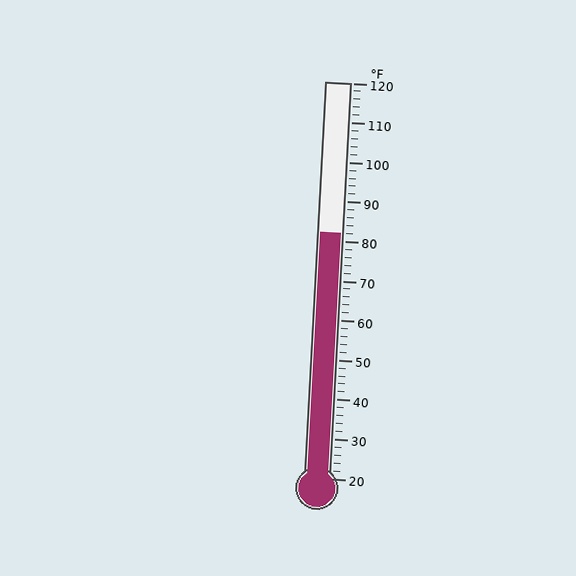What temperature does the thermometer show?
The thermometer shows approximately 82°F.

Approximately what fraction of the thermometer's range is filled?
The thermometer is filled to approximately 60% of its range.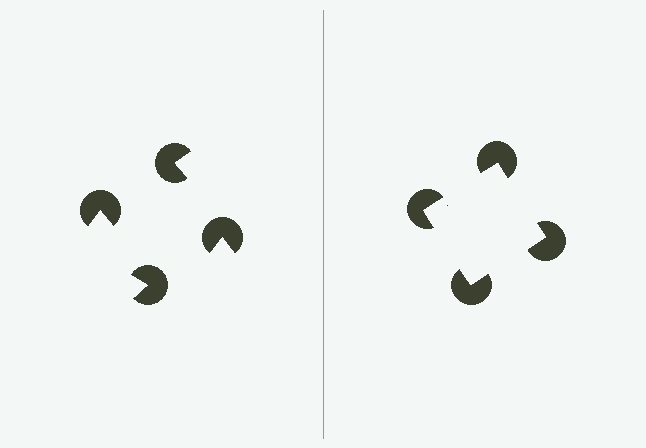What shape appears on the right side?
An illusory square.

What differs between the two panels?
The pac-man discs are positioned identically on both sides; only the wedge orientations differ. On the right they align to a square; on the left they are misaligned.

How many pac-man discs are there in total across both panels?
8 — 4 on each side.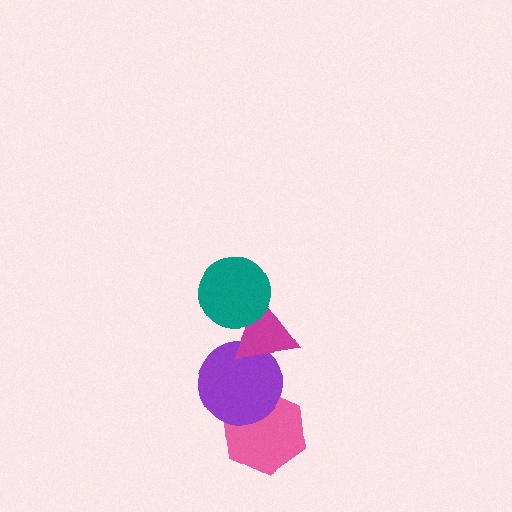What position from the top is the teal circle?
The teal circle is 1st from the top.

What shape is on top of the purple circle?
The magenta triangle is on top of the purple circle.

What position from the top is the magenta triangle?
The magenta triangle is 2nd from the top.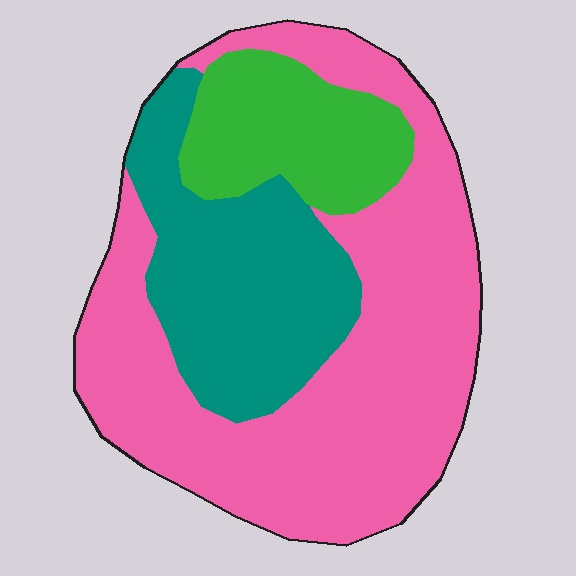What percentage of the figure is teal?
Teal takes up about one quarter (1/4) of the figure.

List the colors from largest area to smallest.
From largest to smallest: pink, teal, green.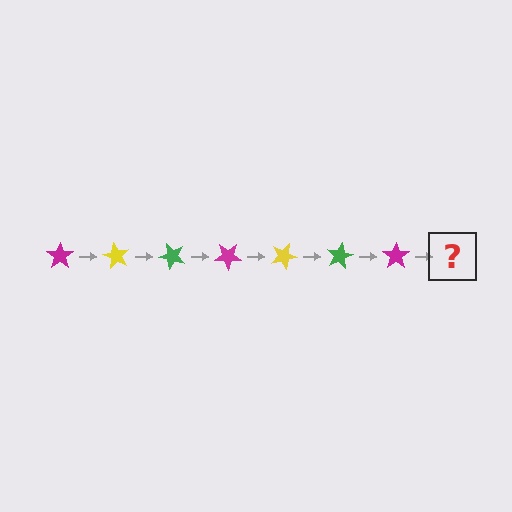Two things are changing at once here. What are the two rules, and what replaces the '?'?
The two rules are that it rotates 60 degrees each step and the color cycles through magenta, yellow, and green. The '?' should be a yellow star, rotated 420 degrees from the start.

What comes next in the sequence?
The next element should be a yellow star, rotated 420 degrees from the start.